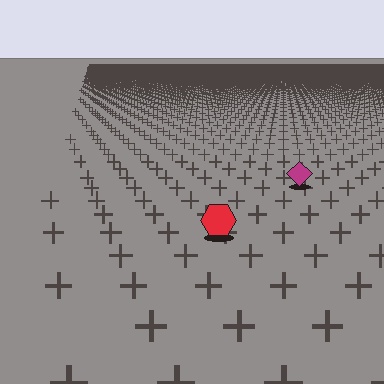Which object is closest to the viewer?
The red hexagon is closest. The texture marks near it are larger and more spread out.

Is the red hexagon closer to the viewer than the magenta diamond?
Yes. The red hexagon is closer — you can tell from the texture gradient: the ground texture is coarser near it.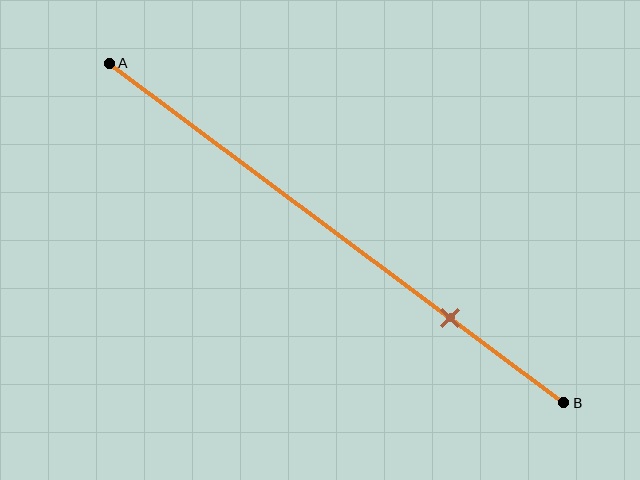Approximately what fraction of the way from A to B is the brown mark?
The brown mark is approximately 75% of the way from A to B.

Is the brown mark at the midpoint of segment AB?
No, the mark is at about 75% from A, not at the 50% midpoint.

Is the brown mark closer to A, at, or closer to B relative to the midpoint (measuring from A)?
The brown mark is closer to point B than the midpoint of segment AB.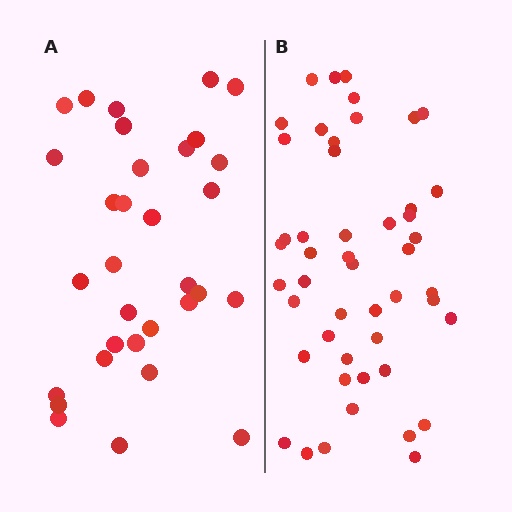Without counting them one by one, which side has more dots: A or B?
Region B (the right region) has more dots.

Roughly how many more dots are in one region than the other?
Region B has approximately 15 more dots than region A.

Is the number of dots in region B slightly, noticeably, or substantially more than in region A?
Region B has substantially more. The ratio is roughly 1.5 to 1.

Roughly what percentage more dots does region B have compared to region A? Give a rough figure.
About 50% more.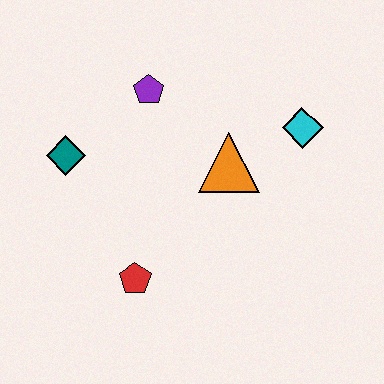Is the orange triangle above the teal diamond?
No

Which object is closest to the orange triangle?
The cyan diamond is closest to the orange triangle.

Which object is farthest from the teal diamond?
The cyan diamond is farthest from the teal diamond.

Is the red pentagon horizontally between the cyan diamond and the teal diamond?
Yes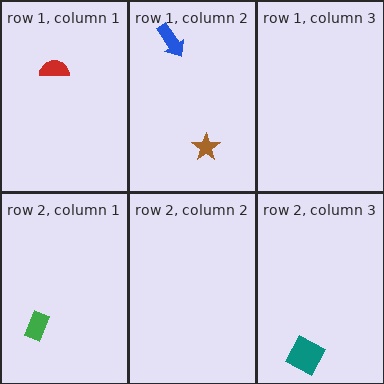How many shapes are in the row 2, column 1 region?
1.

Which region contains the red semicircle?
The row 1, column 1 region.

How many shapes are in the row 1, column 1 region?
1.